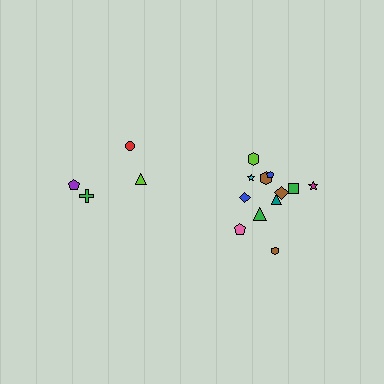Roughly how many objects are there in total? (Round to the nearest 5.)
Roughly 15 objects in total.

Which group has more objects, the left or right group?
The right group.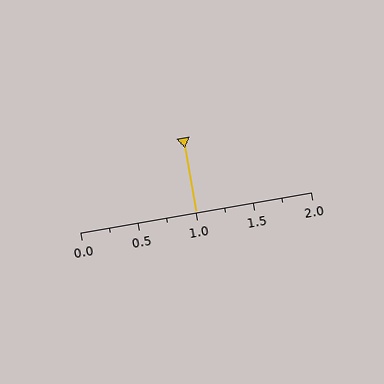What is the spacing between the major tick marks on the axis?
The major ticks are spaced 0.5 apart.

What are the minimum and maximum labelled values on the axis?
The axis runs from 0.0 to 2.0.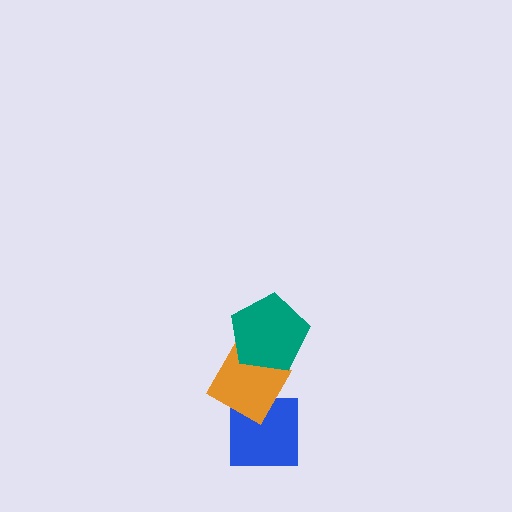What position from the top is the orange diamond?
The orange diamond is 2nd from the top.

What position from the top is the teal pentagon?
The teal pentagon is 1st from the top.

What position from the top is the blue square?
The blue square is 3rd from the top.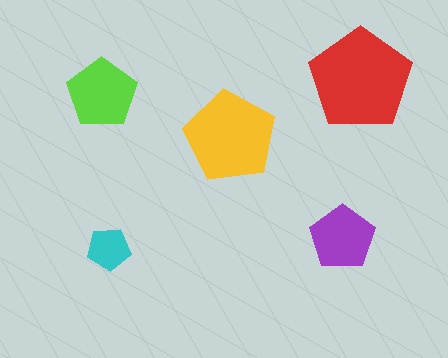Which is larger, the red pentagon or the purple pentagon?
The red one.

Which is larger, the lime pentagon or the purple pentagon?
The lime one.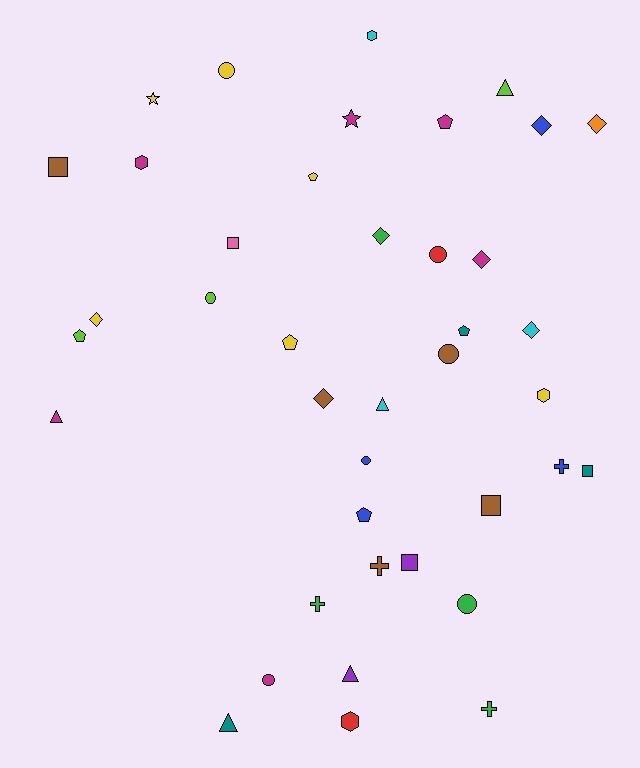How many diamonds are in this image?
There are 7 diamonds.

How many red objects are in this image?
There are 2 red objects.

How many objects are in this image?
There are 40 objects.